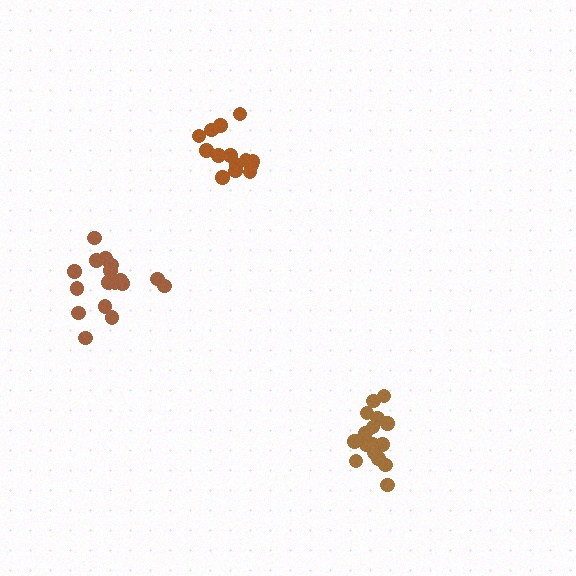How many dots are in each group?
Group 1: 17 dots, Group 2: 17 dots, Group 3: 14 dots (48 total).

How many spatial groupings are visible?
There are 3 spatial groupings.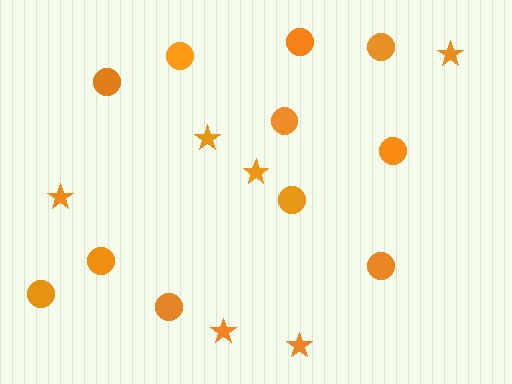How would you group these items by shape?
There are 2 groups: one group of stars (6) and one group of circles (11).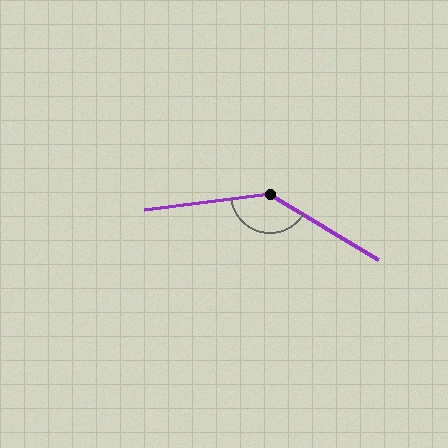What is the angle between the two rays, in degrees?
Approximately 141 degrees.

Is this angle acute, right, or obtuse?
It is obtuse.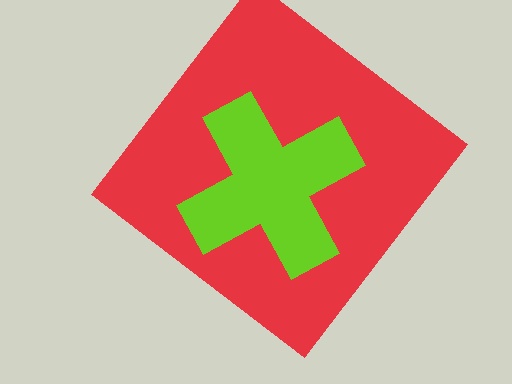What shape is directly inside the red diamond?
The lime cross.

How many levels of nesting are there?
2.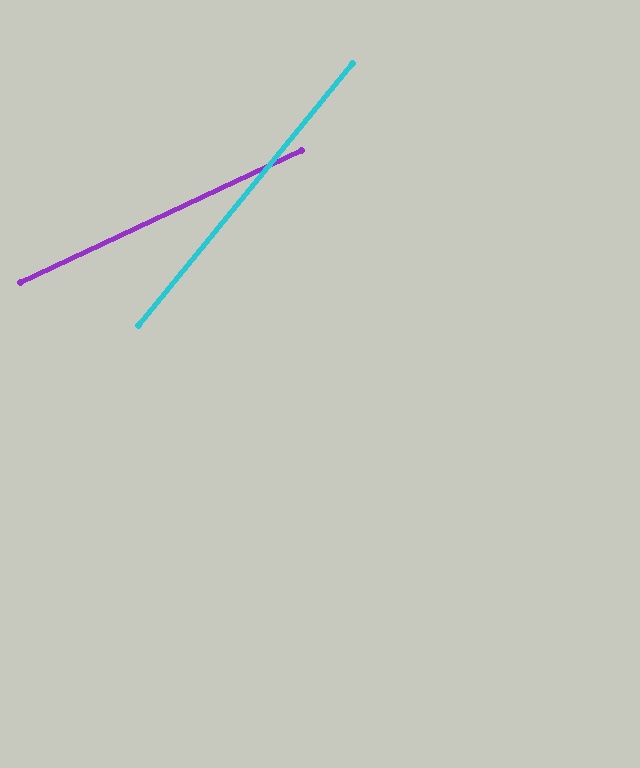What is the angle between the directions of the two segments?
Approximately 26 degrees.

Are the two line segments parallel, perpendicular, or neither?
Neither parallel nor perpendicular — they differ by about 26°.